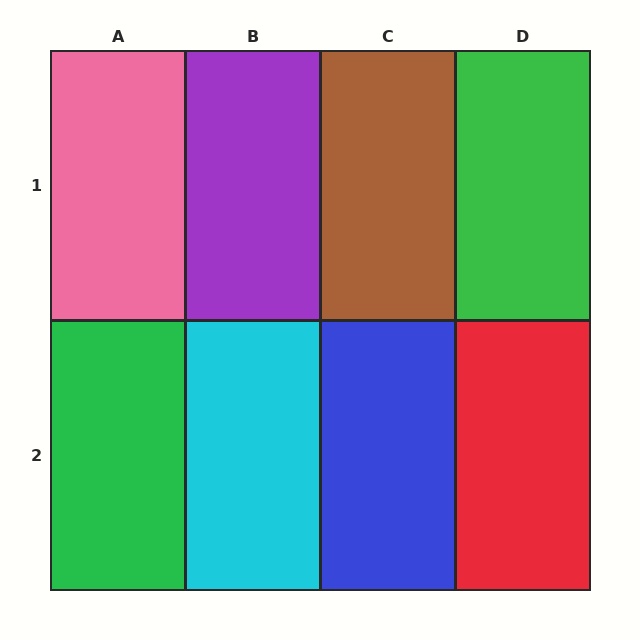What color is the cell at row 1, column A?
Pink.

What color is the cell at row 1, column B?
Purple.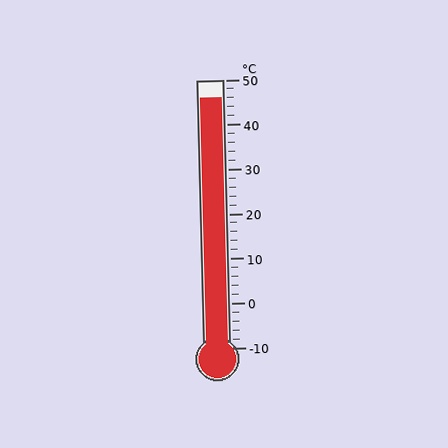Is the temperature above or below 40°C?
The temperature is above 40°C.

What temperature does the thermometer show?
The thermometer shows approximately 46°C.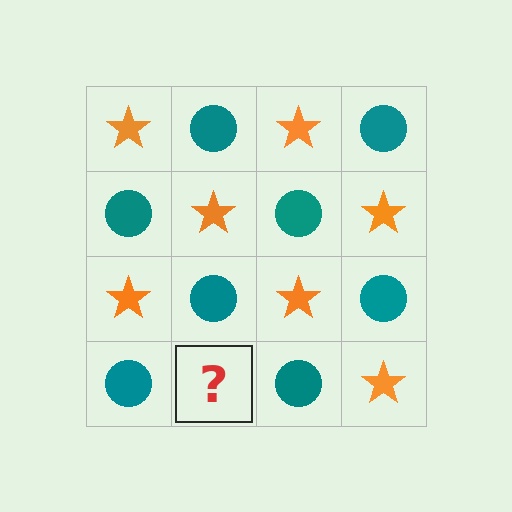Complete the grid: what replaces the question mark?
The question mark should be replaced with an orange star.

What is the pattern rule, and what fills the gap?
The rule is that it alternates orange star and teal circle in a checkerboard pattern. The gap should be filled with an orange star.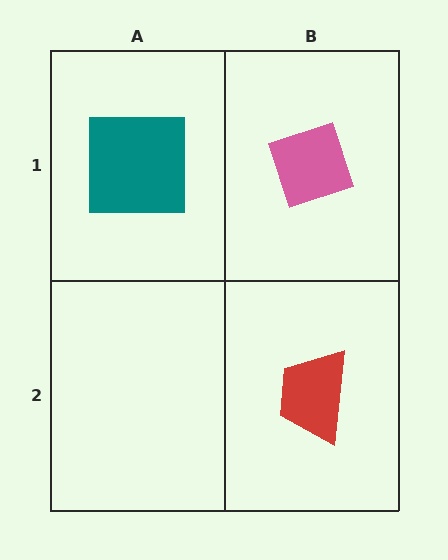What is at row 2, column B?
A red trapezoid.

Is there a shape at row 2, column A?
No, that cell is empty.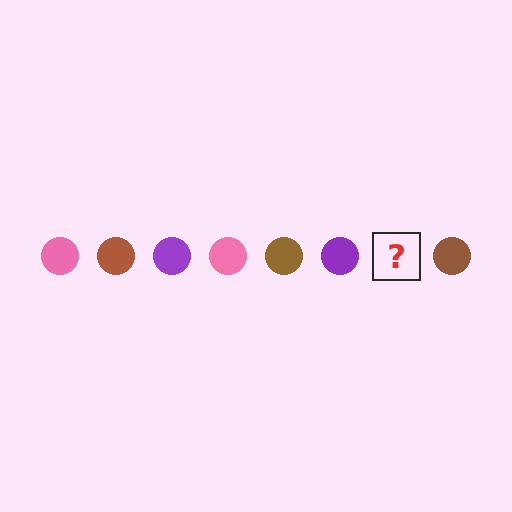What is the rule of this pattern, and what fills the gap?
The rule is that the pattern cycles through pink, brown, purple circles. The gap should be filled with a pink circle.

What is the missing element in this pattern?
The missing element is a pink circle.